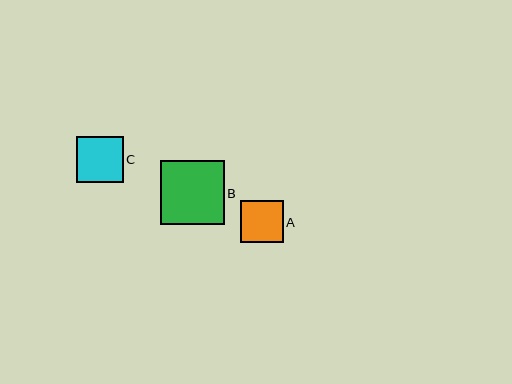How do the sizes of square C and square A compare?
Square C and square A are approximately the same size.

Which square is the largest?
Square B is the largest with a size of approximately 64 pixels.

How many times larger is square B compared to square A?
Square B is approximately 1.5 times the size of square A.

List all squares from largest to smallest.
From largest to smallest: B, C, A.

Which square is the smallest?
Square A is the smallest with a size of approximately 43 pixels.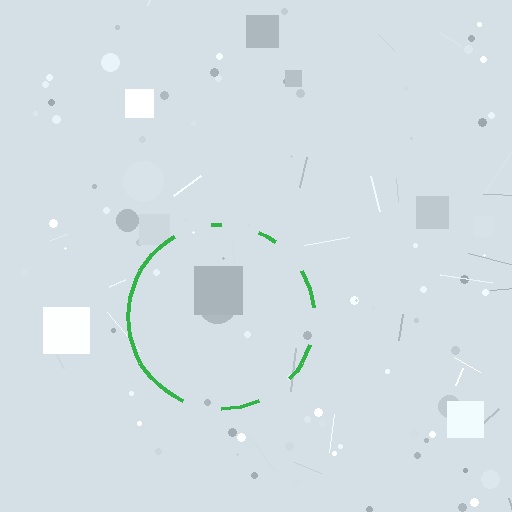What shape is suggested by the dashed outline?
The dashed outline suggests a circle.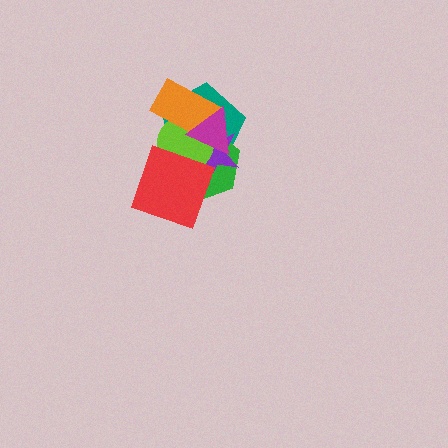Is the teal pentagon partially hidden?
Yes, it is partially covered by another shape.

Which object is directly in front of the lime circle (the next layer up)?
The orange rectangle is directly in front of the lime circle.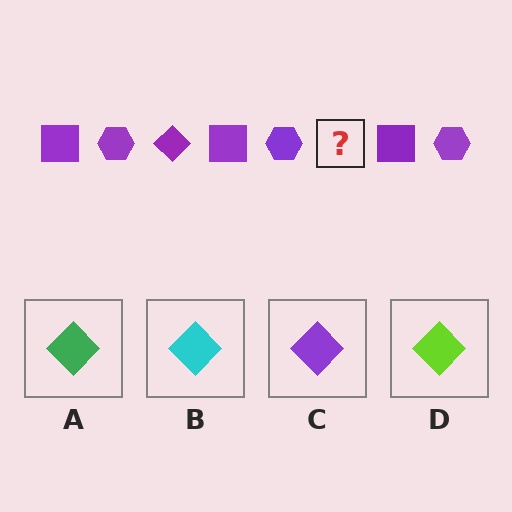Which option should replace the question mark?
Option C.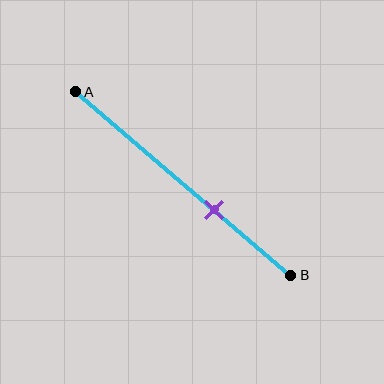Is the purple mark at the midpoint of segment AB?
No, the mark is at about 65% from A, not at the 50% midpoint.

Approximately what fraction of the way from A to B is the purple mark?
The purple mark is approximately 65% of the way from A to B.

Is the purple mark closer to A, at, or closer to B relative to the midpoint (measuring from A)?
The purple mark is closer to point B than the midpoint of segment AB.